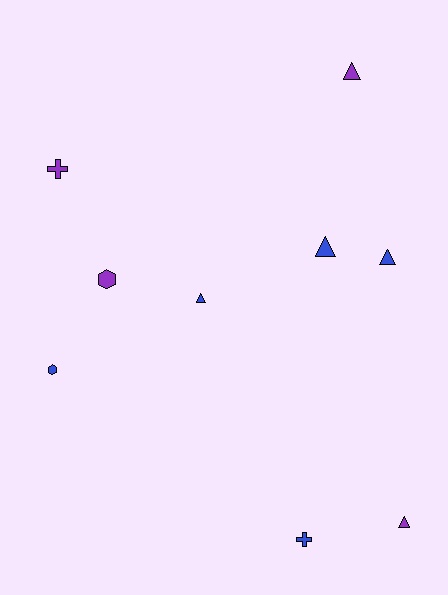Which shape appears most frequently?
Triangle, with 5 objects.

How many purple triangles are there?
There are 2 purple triangles.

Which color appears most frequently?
Blue, with 5 objects.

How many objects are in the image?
There are 9 objects.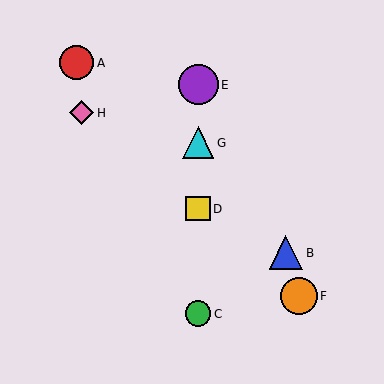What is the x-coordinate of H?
Object H is at x≈82.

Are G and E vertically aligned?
Yes, both are at x≈198.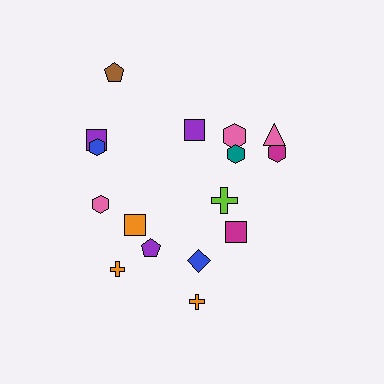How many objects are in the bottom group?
There are 6 objects.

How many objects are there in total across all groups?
There are 16 objects.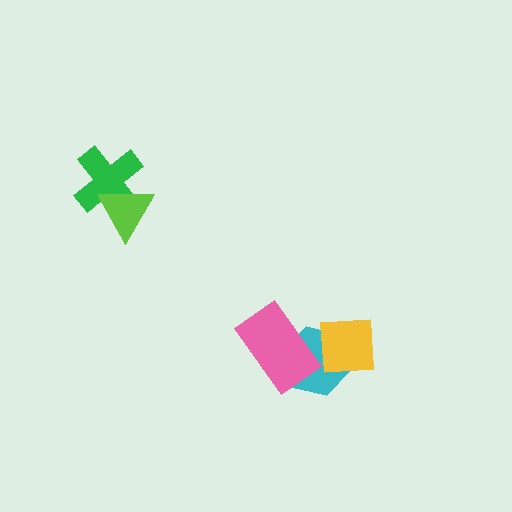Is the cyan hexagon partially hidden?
Yes, it is partially covered by another shape.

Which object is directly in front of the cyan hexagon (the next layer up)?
The pink rectangle is directly in front of the cyan hexagon.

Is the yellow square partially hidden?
No, no other shape covers it.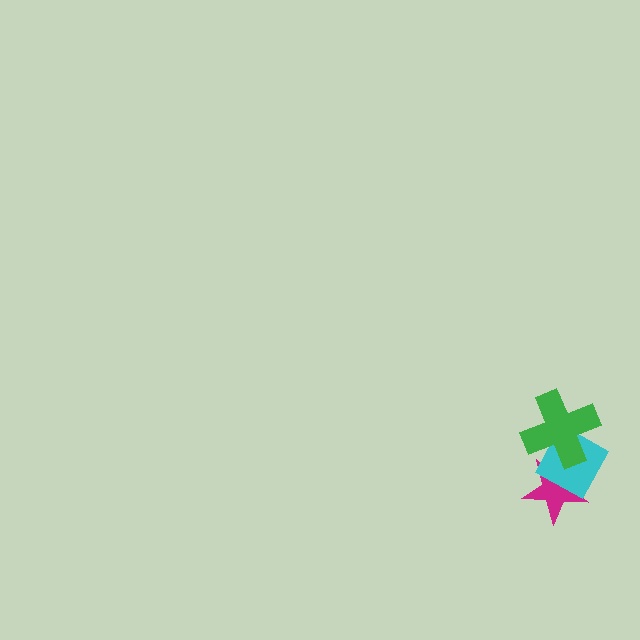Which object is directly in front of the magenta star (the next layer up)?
The cyan square is directly in front of the magenta star.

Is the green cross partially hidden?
No, no other shape covers it.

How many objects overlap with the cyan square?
2 objects overlap with the cyan square.